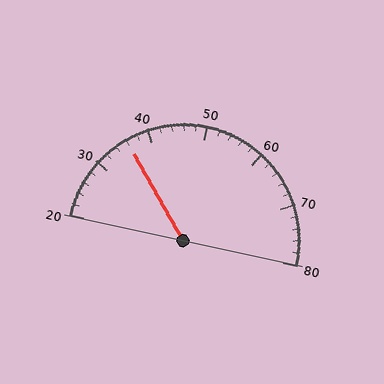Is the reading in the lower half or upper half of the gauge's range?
The reading is in the lower half of the range (20 to 80).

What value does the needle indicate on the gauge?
The needle indicates approximately 36.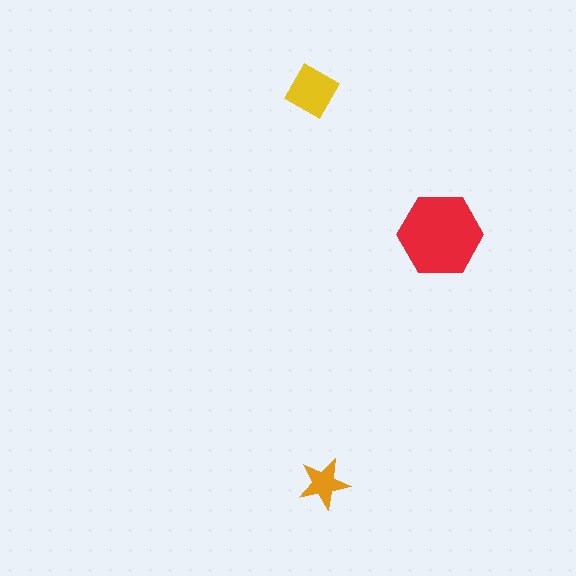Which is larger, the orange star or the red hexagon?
The red hexagon.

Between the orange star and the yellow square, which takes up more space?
The yellow square.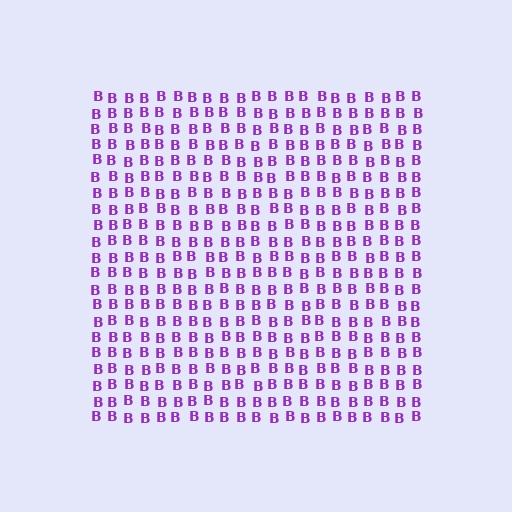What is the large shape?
The large shape is a square.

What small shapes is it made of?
It is made of small letter B's.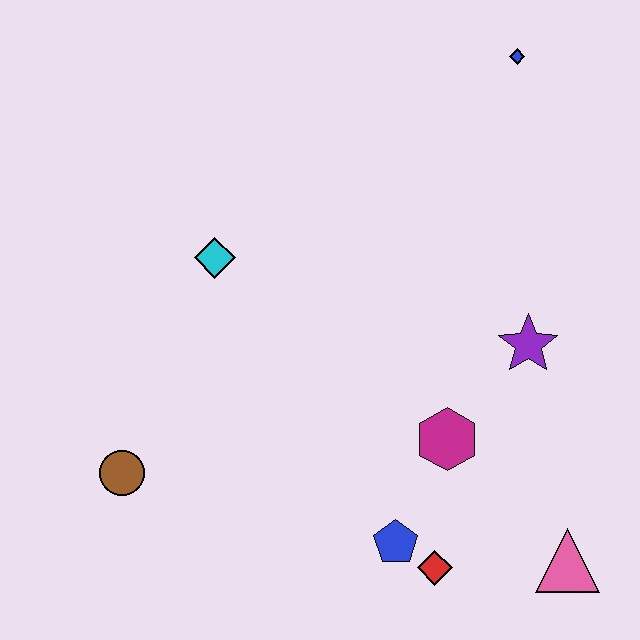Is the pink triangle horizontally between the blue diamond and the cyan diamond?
No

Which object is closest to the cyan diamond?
The brown circle is closest to the cyan diamond.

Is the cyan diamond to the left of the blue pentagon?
Yes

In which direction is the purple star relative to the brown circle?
The purple star is to the right of the brown circle.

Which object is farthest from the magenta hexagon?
The blue diamond is farthest from the magenta hexagon.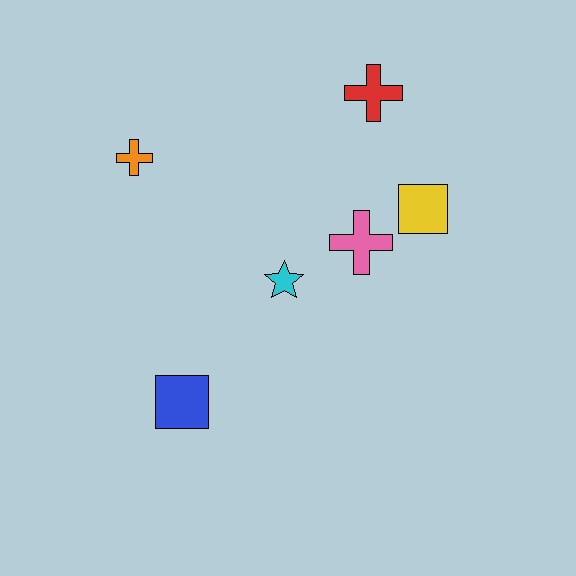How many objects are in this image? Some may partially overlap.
There are 6 objects.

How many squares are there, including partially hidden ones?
There are 2 squares.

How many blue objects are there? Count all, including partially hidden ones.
There is 1 blue object.